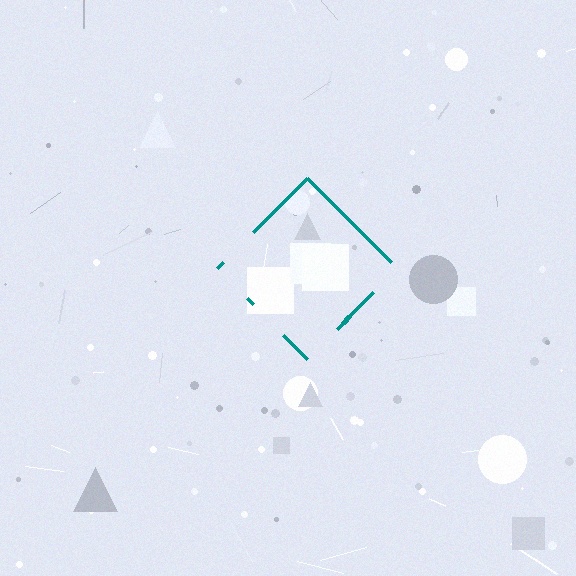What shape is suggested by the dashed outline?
The dashed outline suggests a diamond.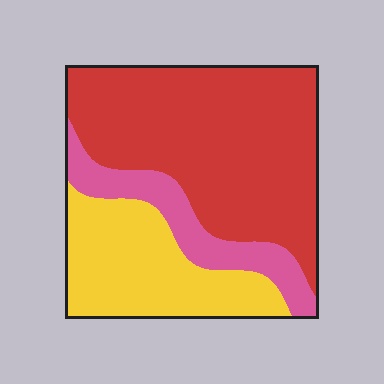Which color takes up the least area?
Pink, at roughly 15%.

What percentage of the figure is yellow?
Yellow covers about 30% of the figure.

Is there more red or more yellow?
Red.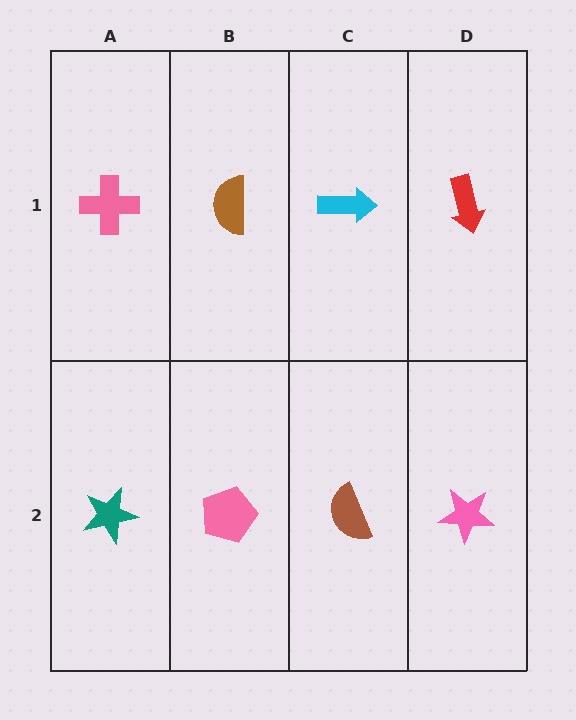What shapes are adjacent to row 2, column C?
A cyan arrow (row 1, column C), a pink pentagon (row 2, column B), a pink star (row 2, column D).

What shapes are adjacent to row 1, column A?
A teal star (row 2, column A), a brown semicircle (row 1, column B).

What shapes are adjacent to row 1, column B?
A pink pentagon (row 2, column B), a pink cross (row 1, column A), a cyan arrow (row 1, column C).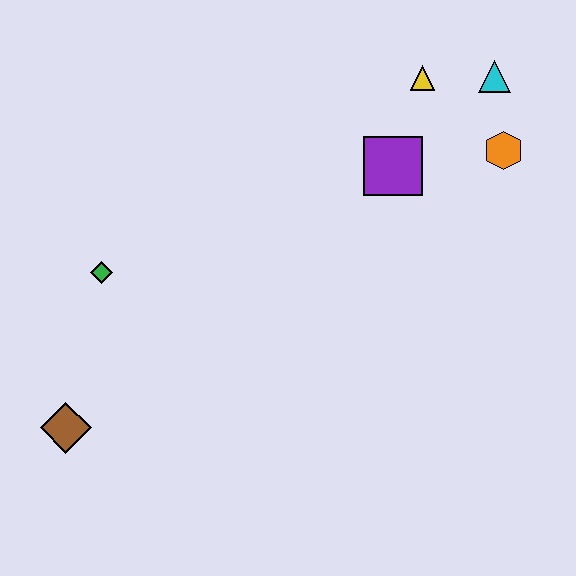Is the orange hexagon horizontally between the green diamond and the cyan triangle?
No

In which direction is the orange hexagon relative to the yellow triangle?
The orange hexagon is to the right of the yellow triangle.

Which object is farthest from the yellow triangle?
The brown diamond is farthest from the yellow triangle.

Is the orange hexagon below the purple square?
No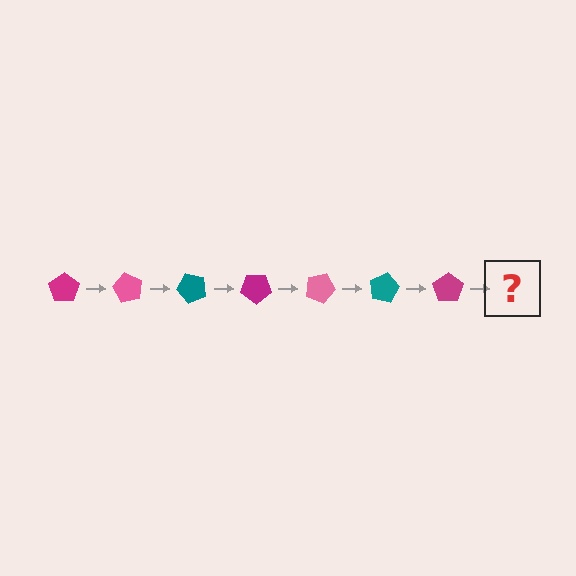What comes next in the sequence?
The next element should be a pink pentagon, rotated 420 degrees from the start.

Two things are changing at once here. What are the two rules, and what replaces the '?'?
The two rules are that it rotates 60 degrees each step and the color cycles through magenta, pink, and teal. The '?' should be a pink pentagon, rotated 420 degrees from the start.